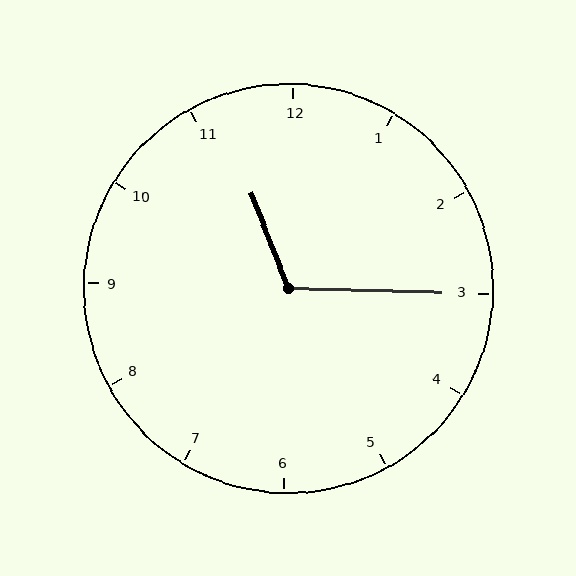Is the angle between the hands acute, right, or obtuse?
It is obtuse.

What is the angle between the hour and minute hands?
Approximately 112 degrees.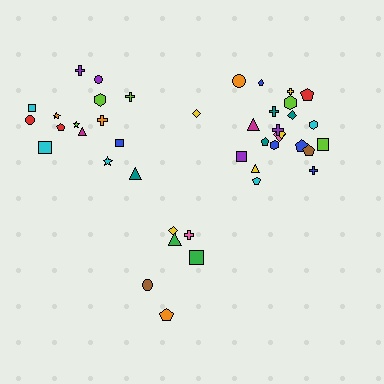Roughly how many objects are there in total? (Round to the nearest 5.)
Roughly 45 objects in total.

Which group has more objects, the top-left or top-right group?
The top-right group.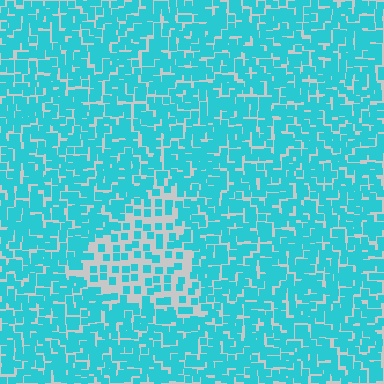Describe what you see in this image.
The image contains small cyan elements arranged at two different densities. A triangle-shaped region is visible where the elements are less densely packed than the surrounding area.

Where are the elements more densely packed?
The elements are more densely packed outside the triangle boundary.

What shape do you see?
I see a triangle.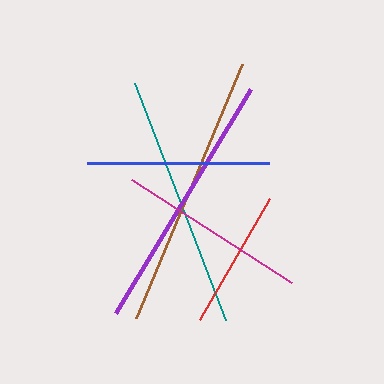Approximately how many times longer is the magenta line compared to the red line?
The magenta line is approximately 1.4 times the length of the red line.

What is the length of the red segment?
The red segment is approximately 140 pixels long.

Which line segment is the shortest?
The red line is the shortest at approximately 140 pixels.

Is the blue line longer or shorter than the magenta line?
The magenta line is longer than the blue line.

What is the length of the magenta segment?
The magenta segment is approximately 190 pixels long.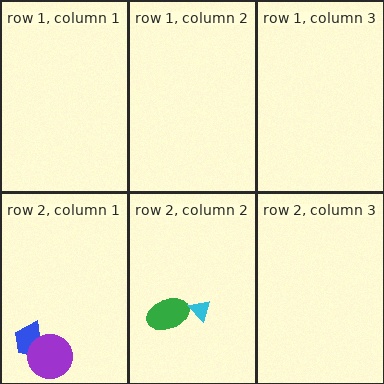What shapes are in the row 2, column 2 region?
The green ellipse, the cyan triangle.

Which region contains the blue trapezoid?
The row 2, column 1 region.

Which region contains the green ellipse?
The row 2, column 2 region.